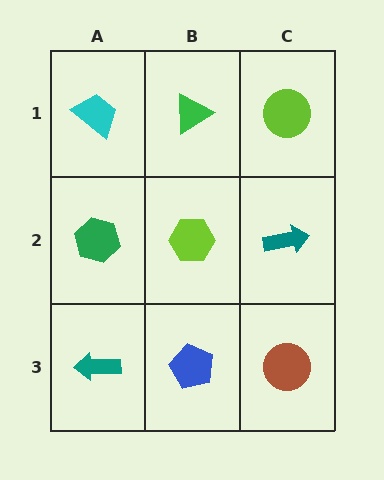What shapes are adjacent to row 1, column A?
A green hexagon (row 2, column A), a green triangle (row 1, column B).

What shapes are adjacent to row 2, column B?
A green triangle (row 1, column B), a blue pentagon (row 3, column B), a green hexagon (row 2, column A), a teal arrow (row 2, column C).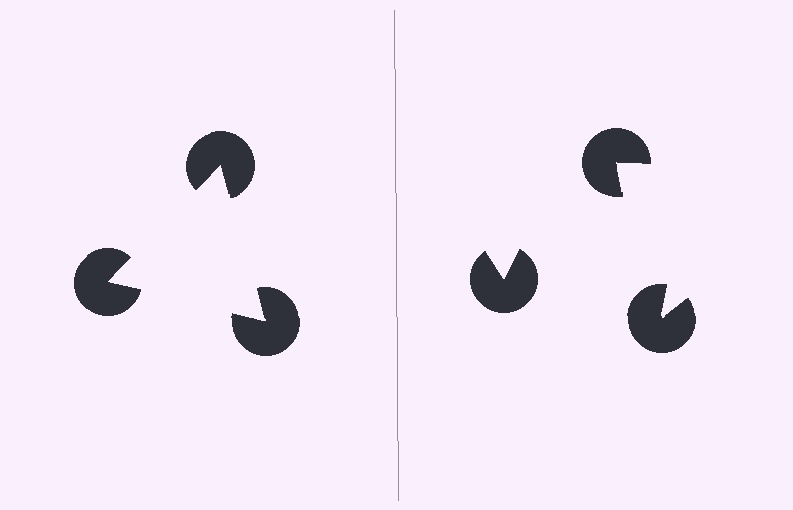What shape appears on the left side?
An illusory triangle.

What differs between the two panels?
The pac-man discs are positioned identically on both sides; only the wedge orientations differ. On the left they align to a triangle; on the right they are misaligned.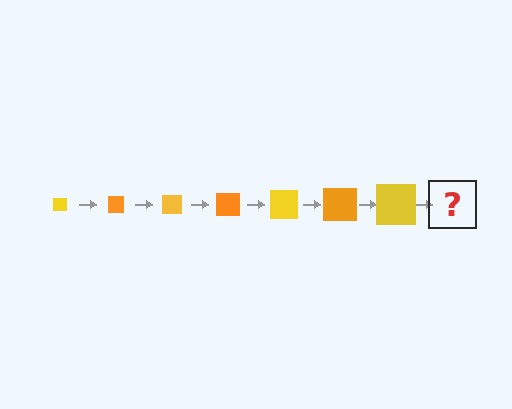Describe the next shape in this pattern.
It should be an orange square, larger than the previous one.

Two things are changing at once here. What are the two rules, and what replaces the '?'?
The two rules are that the square grows larger each step and the color cycles through yellow and orange. The '?' should be an orange square, larger than the previous one.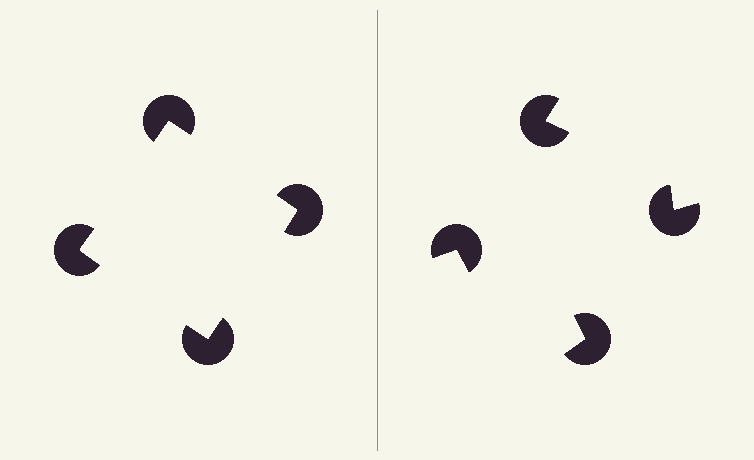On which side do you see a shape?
An illusory square appears on the left side. On the right side the wedge cuts are rotated, so no coherent shape forms.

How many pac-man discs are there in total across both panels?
8 — 4 on each side.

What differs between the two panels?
The pac-man discs are positioned identically on both sides; only the wedge orientations differ. On the left they align to a square; on the right they are misaligned.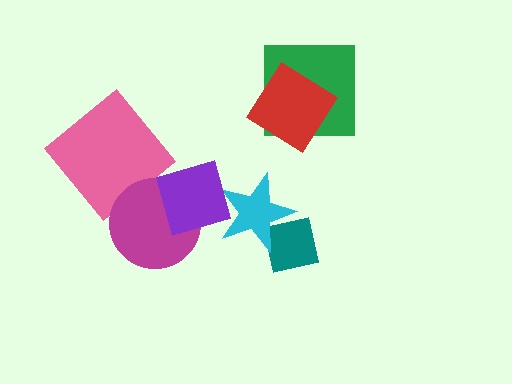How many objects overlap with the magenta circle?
2 objects overlap with the magenta circle.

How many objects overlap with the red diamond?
1 object overlaps with the red diamond.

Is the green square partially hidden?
Yes, it is partially covered by another shape.